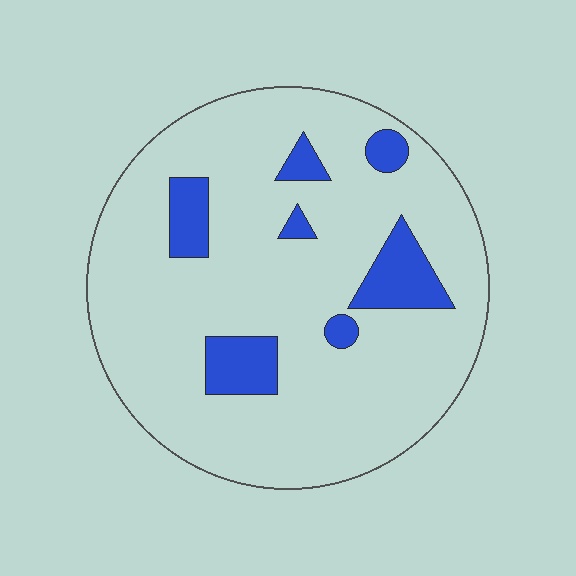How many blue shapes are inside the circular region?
7.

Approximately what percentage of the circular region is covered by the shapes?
Approximately 15%.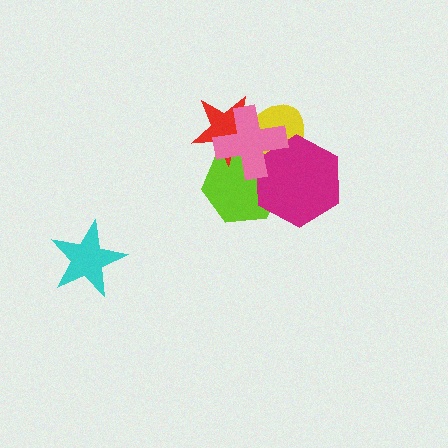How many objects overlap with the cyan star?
0 objects overlap with the cyan star.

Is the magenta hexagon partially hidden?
Yes, it is partially covered by another shape.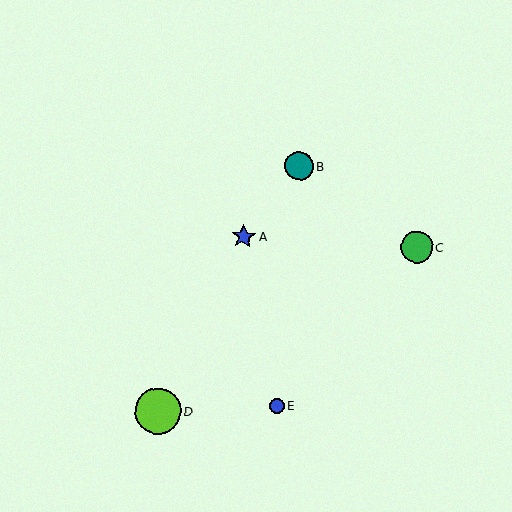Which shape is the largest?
The lime circle (labeled D) is the largest.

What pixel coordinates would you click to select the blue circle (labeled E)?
Click at (277, 406) to select the blue circle E.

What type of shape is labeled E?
Shape E is a blue circle.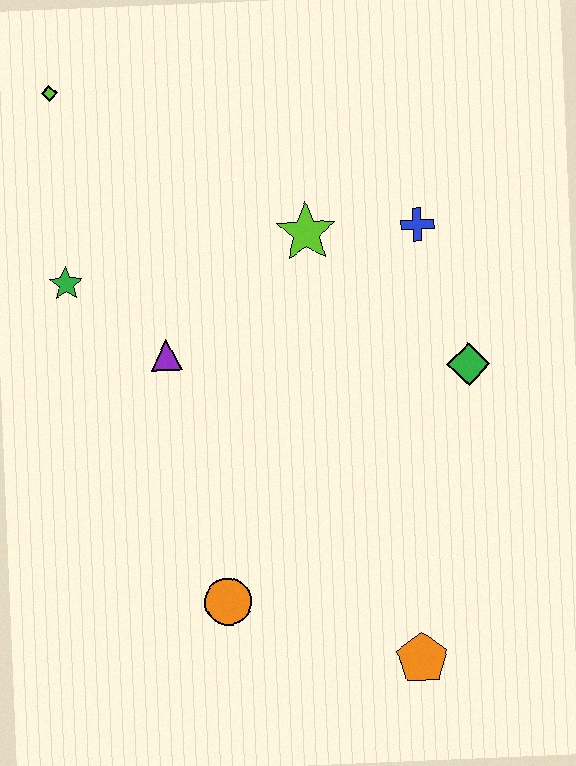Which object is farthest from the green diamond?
The lime diamond is farthest from the green diamond.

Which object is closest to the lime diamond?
The green star is closest to the lime diamond.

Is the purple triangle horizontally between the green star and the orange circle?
Yes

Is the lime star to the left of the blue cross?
Yes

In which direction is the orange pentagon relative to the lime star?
The orange pentagon is below the lime star.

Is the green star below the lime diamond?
Yes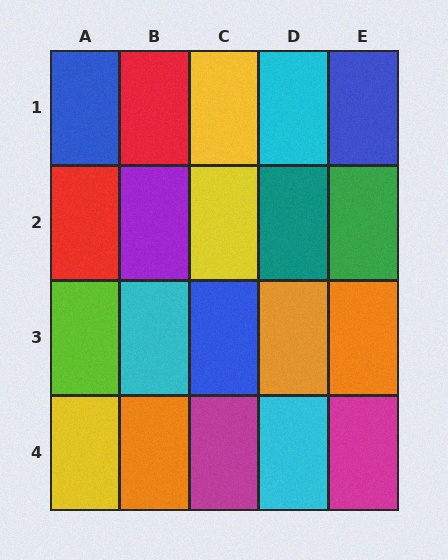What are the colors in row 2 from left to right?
Red, purple, yellow, teal, green.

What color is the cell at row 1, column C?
Yellow.